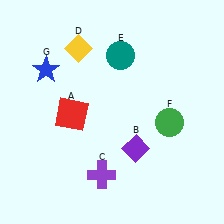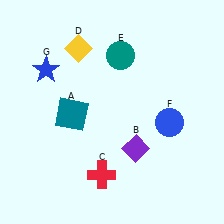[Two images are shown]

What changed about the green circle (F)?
In Image 1, F is green. In Image 2, it changed to blue.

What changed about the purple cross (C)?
In Image 1, C is purple. In Image 2, it changed to red.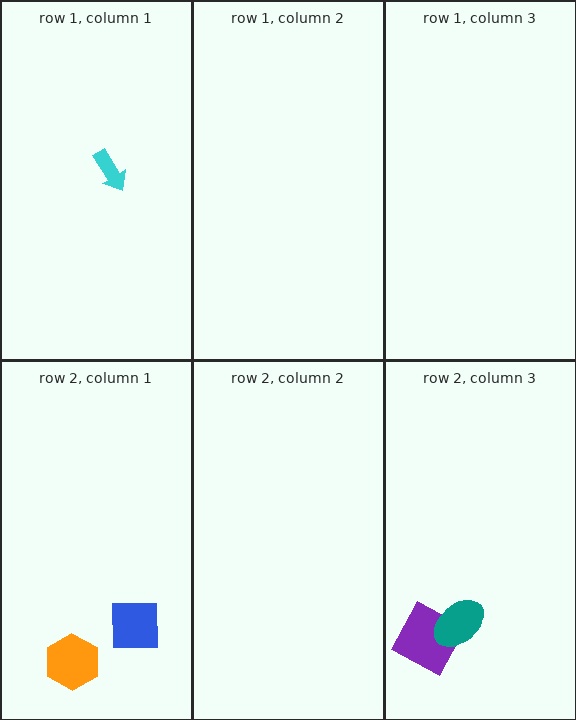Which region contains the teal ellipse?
The row 2, column 3 region.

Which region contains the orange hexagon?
The row 2, column 1 region.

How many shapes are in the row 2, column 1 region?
2.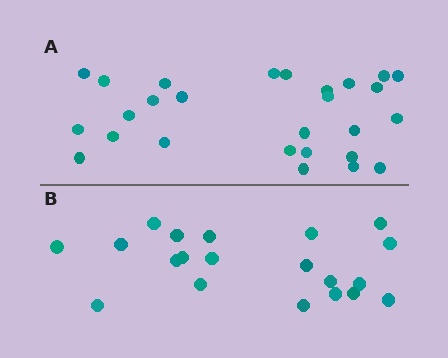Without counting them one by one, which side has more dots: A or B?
Region A (the top region) has more dots.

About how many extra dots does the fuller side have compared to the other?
Region A has roughly 8 or so more dots than region B.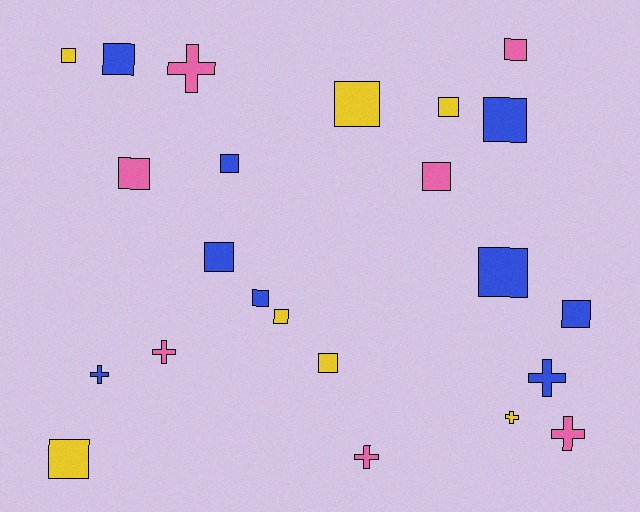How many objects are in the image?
There are 23 objects.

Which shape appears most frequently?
Square, with 16 objects.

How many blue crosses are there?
There are 2 blue crosses.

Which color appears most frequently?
Blue, with 9 objects.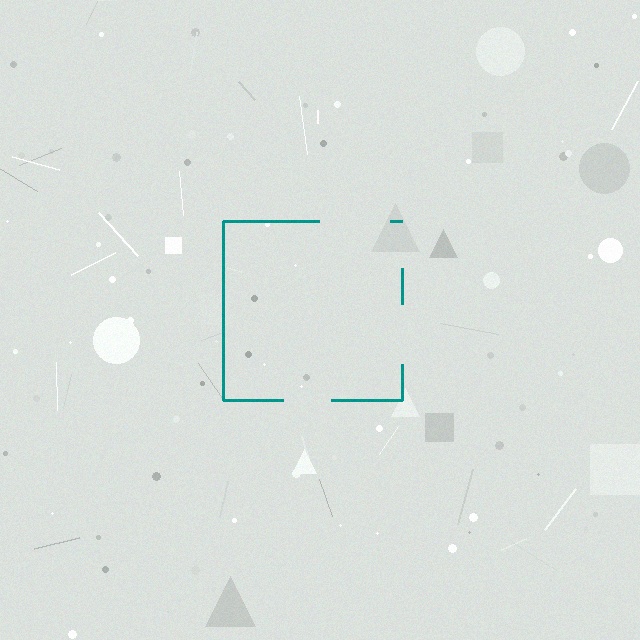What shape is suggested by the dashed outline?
The dashed outline suggests a square.